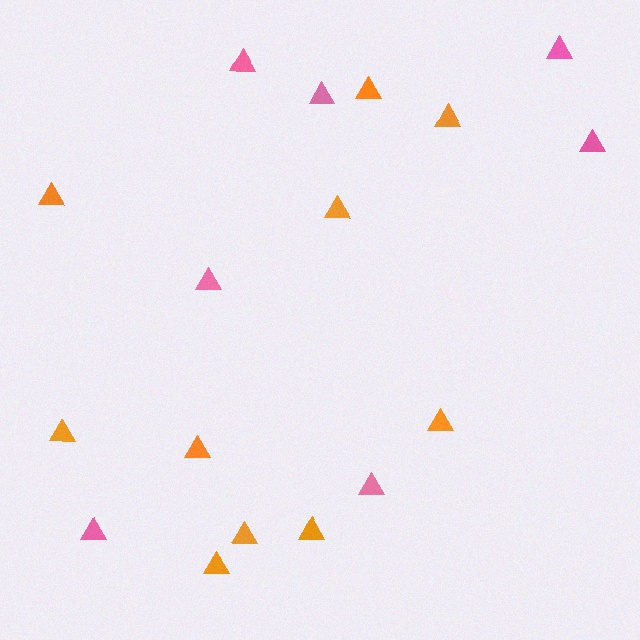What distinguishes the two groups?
There are 2 groups: one group of pink triangles (7) and one group of orange triangles (10).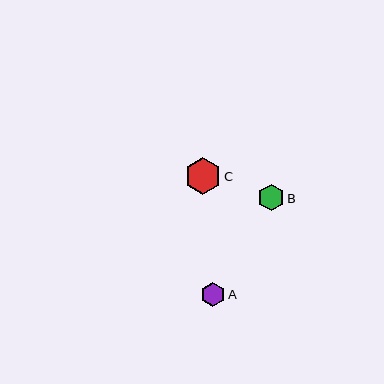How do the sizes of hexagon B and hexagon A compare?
Hexagon B and hexagon A are approximately the same size.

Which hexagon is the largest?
Hexagon C is the largest with a size of approximately 37 pixels.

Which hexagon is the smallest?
Hexagon A is the smallest with a size of approximately 24 pixels.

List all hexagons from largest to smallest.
From largest to smallest: C, B, A.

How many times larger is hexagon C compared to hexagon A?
Hexagon C is approximately 1.5 times the size of hexagon A.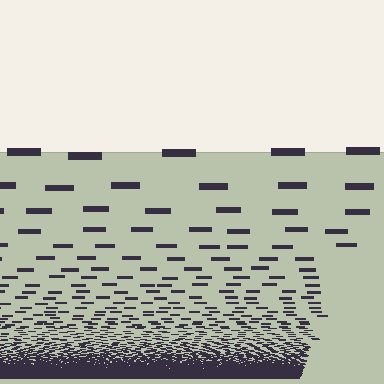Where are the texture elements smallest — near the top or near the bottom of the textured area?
Near the bottom.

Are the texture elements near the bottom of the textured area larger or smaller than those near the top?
Smaller. The gradient is inverted — elements near the bottom are smaller and denser.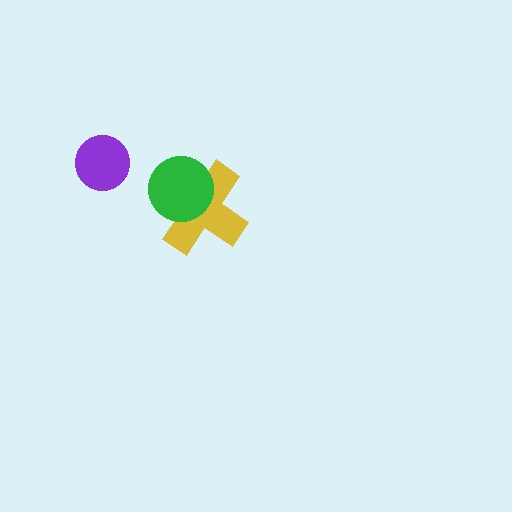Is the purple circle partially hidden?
No, no other shape covers it.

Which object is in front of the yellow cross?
The green circle is in front of the yellow cross.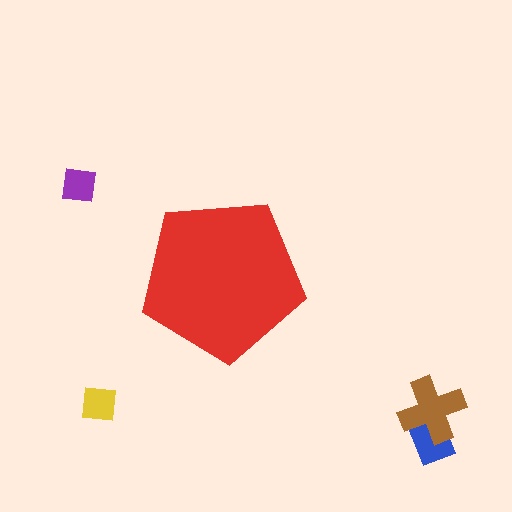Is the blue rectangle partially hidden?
No, the blue rectangle is fully visible.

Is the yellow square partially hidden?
No, the yellow square is fully visible.